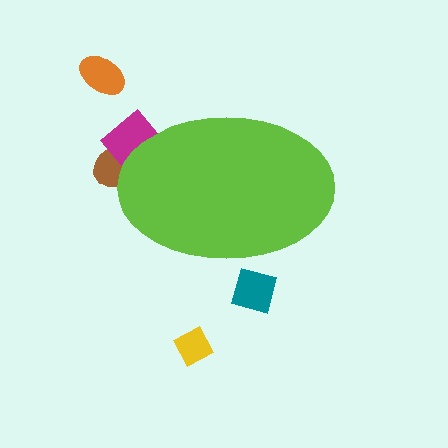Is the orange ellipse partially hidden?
No, the orange ellipse is fully visible.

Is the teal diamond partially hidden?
Yes, the teal diamond is partially hidden behind the lime ellipse.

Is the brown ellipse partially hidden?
Yes, the brown ellipse is partially hidden behind the lime ellipse.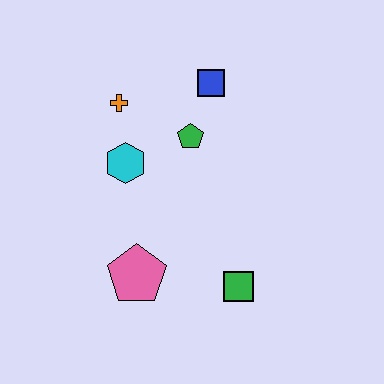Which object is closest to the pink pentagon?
The green square is closest to the pink pentagon.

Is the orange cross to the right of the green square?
No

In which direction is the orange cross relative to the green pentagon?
The orange cross is to the left of the green pentagon.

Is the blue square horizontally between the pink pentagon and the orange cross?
No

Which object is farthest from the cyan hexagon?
The green square is farthest from the cyan hexagon.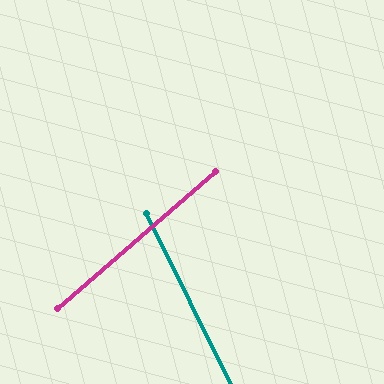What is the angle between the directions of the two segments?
Approximately 76 degrees.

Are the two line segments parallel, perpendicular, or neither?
Neither parallel nor perpendicular — they differ by about 76°.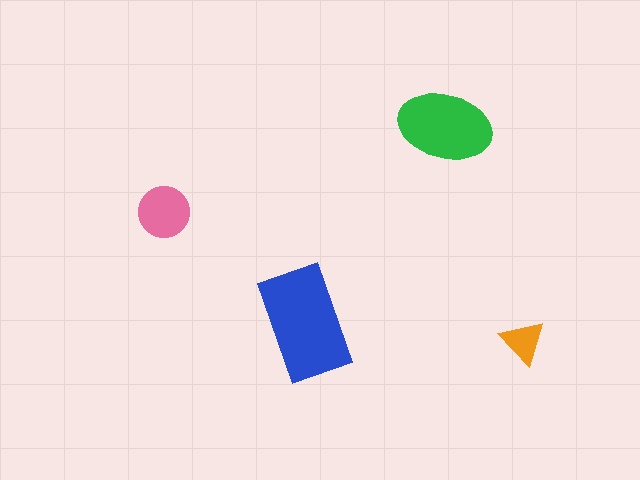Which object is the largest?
The blue rectangle.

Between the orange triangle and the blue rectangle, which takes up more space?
The blue rectangle.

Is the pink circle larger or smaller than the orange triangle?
Larger.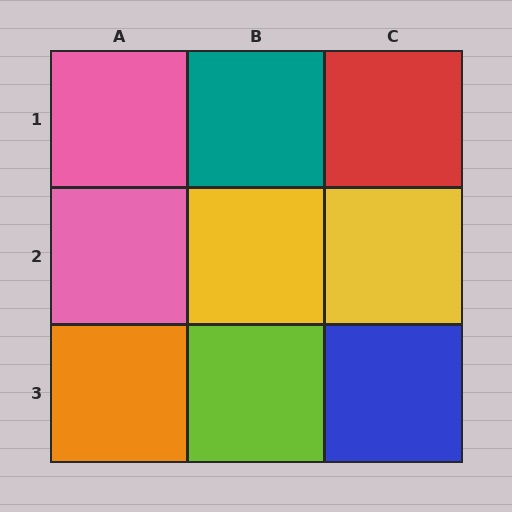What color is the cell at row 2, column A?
Pink.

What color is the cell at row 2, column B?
Yellow.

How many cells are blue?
1 cell is blue.